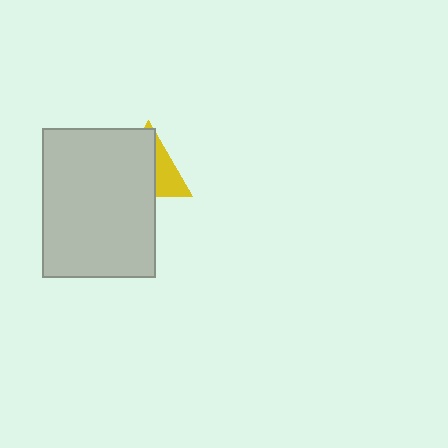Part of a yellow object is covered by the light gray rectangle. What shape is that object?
It is a triangle.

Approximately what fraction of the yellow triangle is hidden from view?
Roughly 63% of the yellow triangle is hidden behind the light gray rectangle.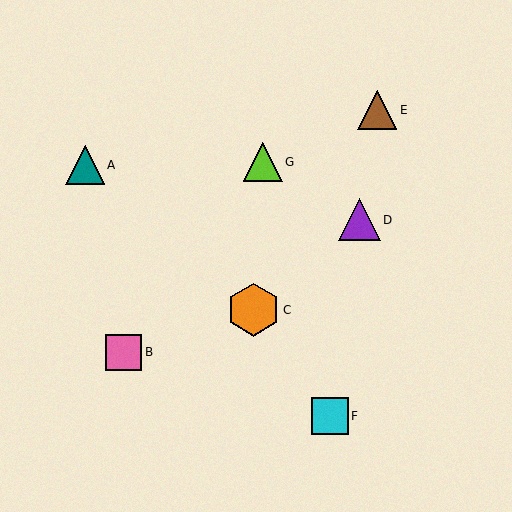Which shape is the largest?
The orange hexagon (labeled C) is the largest.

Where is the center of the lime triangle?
The center of the lime triangle is at (263, 162).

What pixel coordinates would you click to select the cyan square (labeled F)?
Click at (330, 416) to select the cyan square F.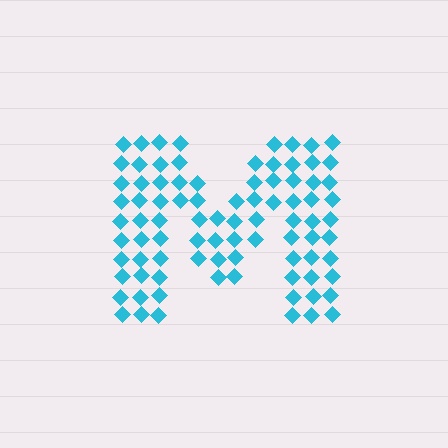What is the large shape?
The large shape is the letter M.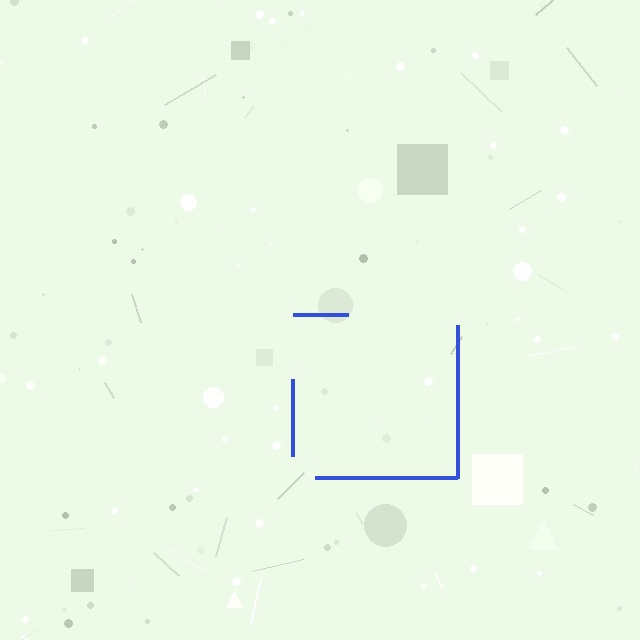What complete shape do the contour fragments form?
The contour fragments form a square.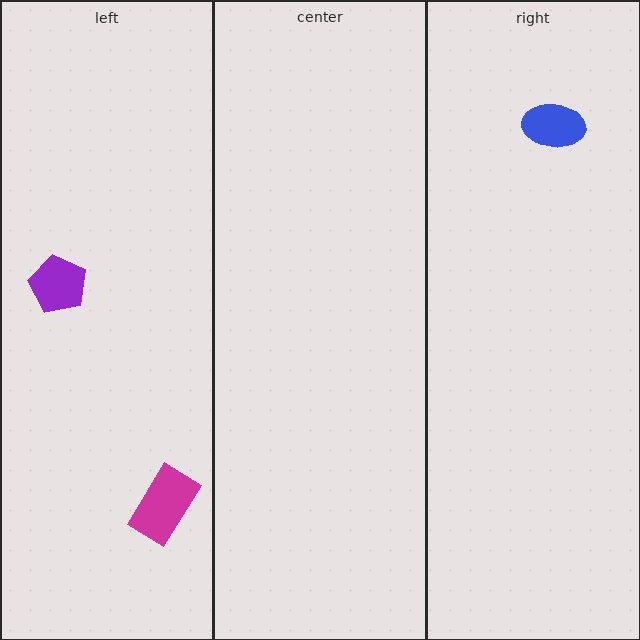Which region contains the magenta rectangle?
The left region.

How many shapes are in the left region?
2.